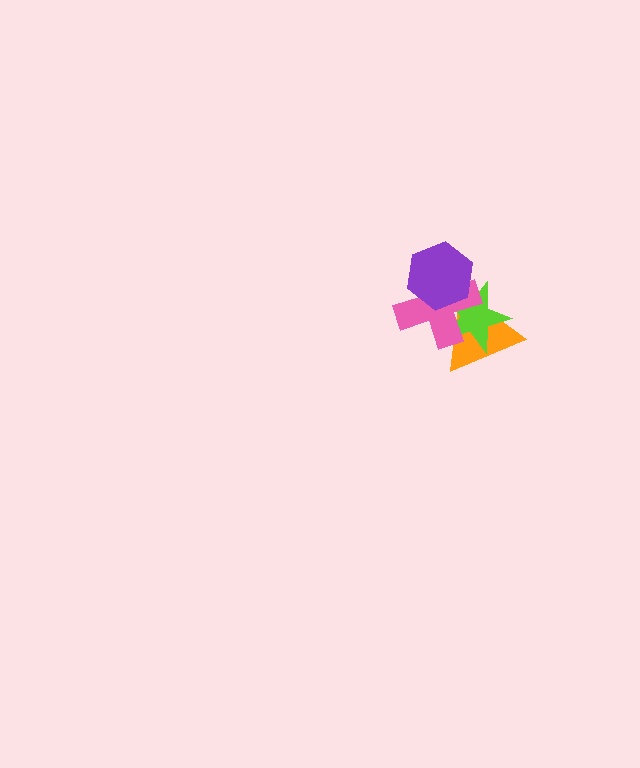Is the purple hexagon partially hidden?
No, no other shape covers it.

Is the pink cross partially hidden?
Yes, it is partially covered by another shape.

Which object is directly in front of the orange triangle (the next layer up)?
The lime star is directly in front of the orange triangle.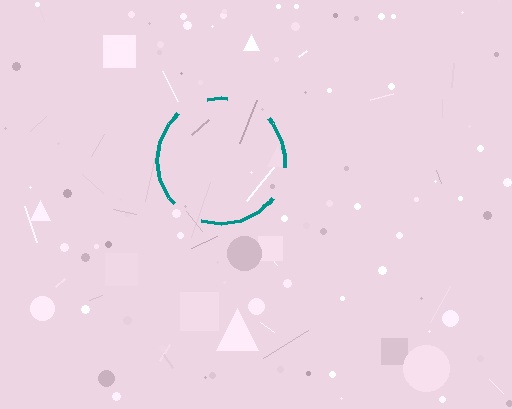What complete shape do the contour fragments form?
The contour fragments form a circle.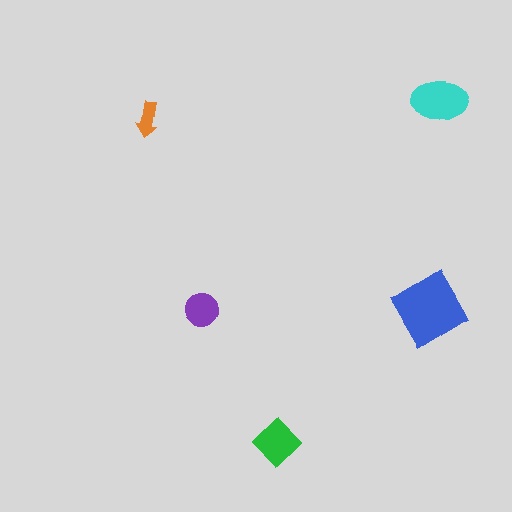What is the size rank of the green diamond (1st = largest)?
3rd.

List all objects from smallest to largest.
The orange arrow, the purple circle, the green diamond, the cyan ellipse, the blue diamond.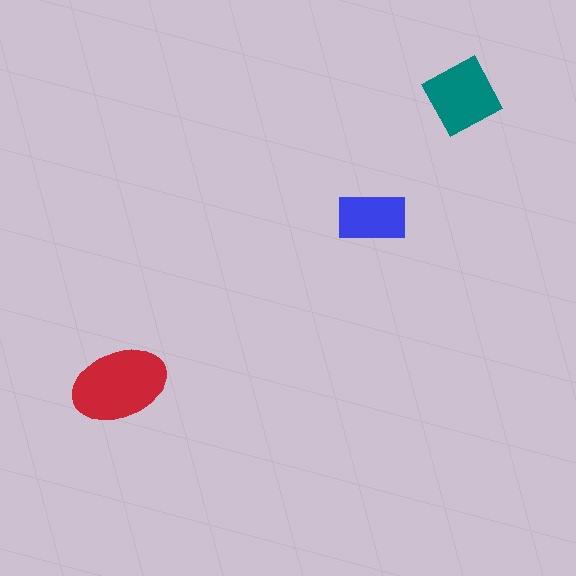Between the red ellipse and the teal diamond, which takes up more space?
The red ellipse.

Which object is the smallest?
The blue rectangle.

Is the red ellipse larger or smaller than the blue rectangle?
Larger.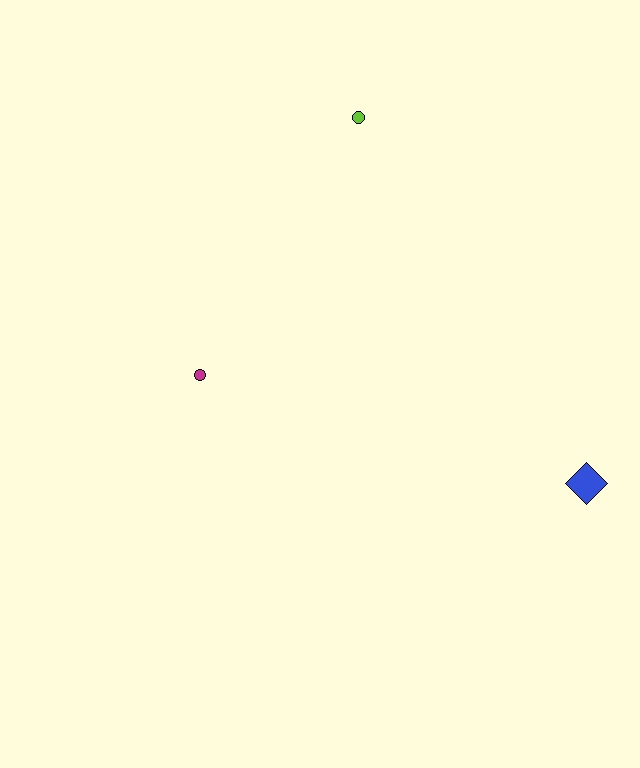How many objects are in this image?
There are 3 objects.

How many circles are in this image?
There are 2 circles.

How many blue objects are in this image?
There is 1 blue object.